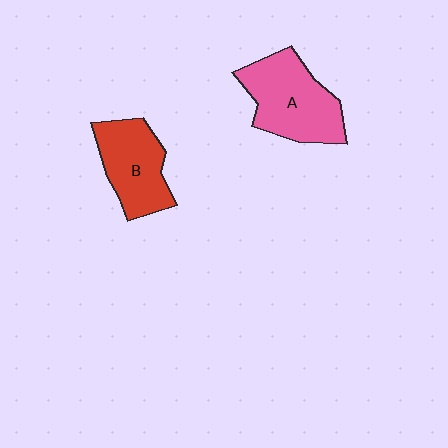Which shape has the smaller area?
Shape B (red).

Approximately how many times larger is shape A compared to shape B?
Approximately 1.2 times.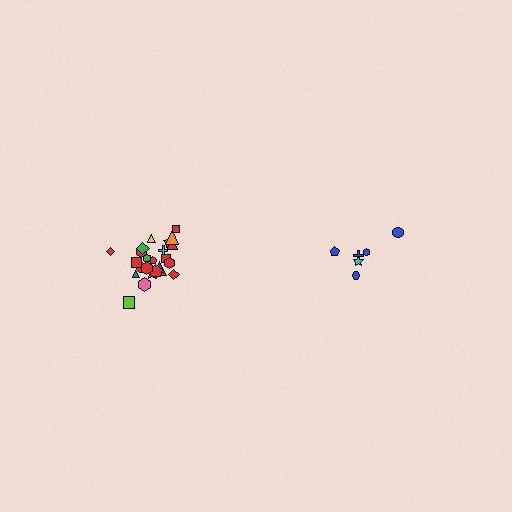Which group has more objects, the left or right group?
The left group.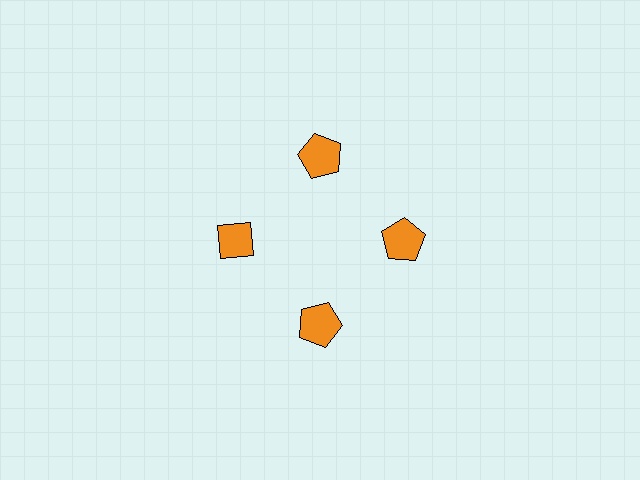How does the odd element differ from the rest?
It has a different shape: diamond instead of pentagon.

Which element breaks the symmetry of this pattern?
The orange diamond at roughly the 9 o'clock position breaks the symmetry. All other shapes are orange pentagons.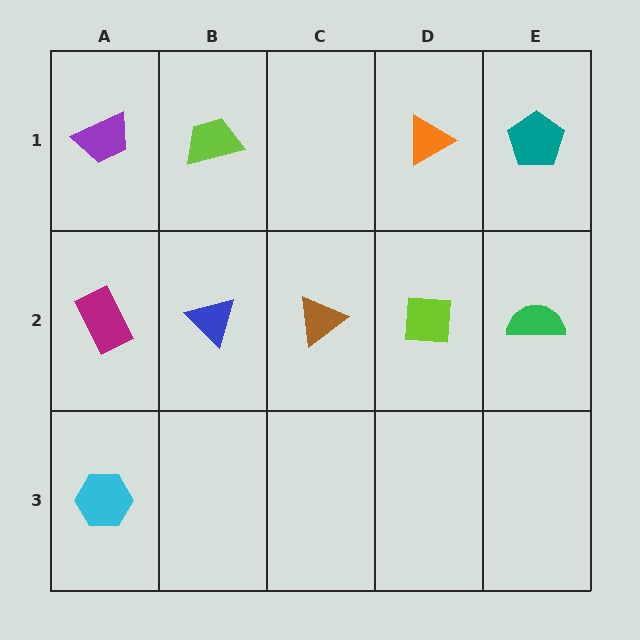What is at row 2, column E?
A green semicircle.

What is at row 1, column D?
An orange triangle.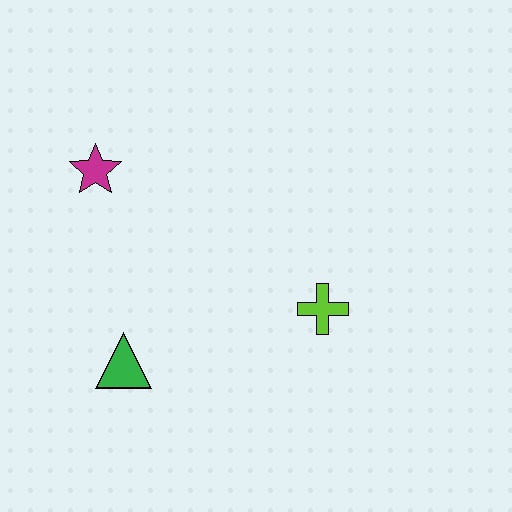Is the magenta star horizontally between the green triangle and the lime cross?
No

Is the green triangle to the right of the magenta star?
Yes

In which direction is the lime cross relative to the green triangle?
The lime cross is to the right of the green triangle.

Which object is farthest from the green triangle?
The lime cross is farthest from the green triangle.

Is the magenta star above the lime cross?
Yes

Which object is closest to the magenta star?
The green triangle is closest to the magenta star.